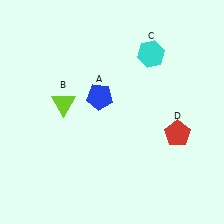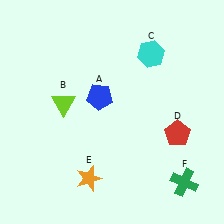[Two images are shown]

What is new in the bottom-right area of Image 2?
A green cross (F) was added in the bottom-right area of Image 2.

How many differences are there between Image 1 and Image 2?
There are 2 differences between the two images.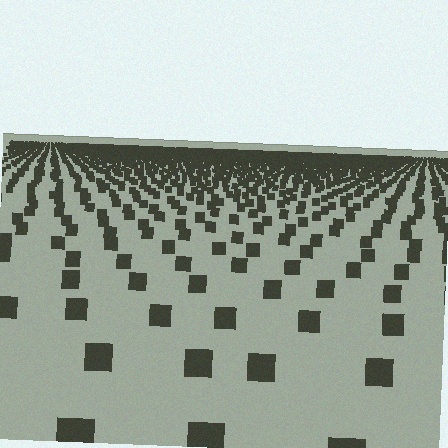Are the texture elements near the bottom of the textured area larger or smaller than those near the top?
Larger. Near the bottom, elements are closer to the viewer and appear at a bigger on-screen size.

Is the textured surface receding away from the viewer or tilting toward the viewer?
The surface is receding away from the viewer. Texture elements get smaller and denser toward the top.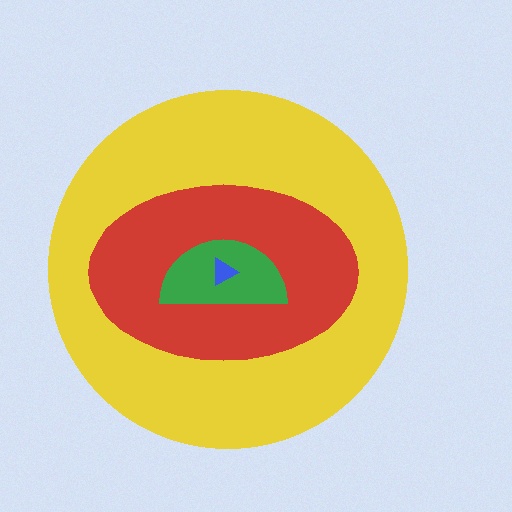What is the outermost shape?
The yellow circle.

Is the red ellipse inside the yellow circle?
Yes.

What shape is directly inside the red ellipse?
The green semicircle.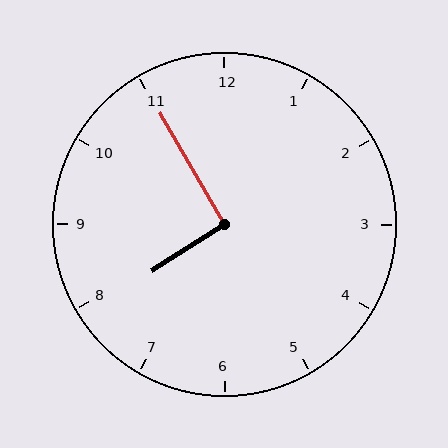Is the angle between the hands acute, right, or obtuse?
It is right.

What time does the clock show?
7:55.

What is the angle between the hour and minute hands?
Approximately 92 degrees.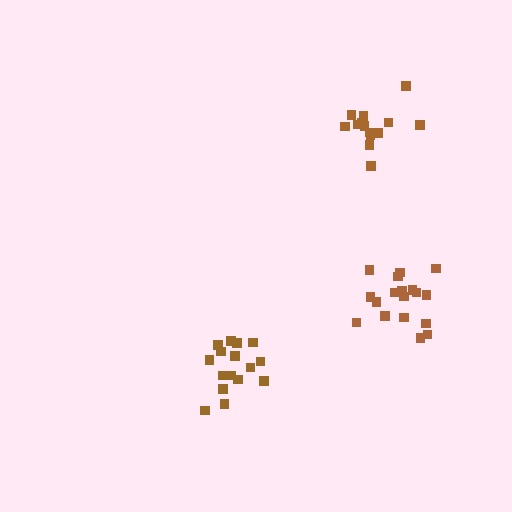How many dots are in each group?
Group 1: 18 dots, Group 2: 16 dots, Group 3: 14 dots (48 total).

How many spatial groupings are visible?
There are 3 spatial groupings.